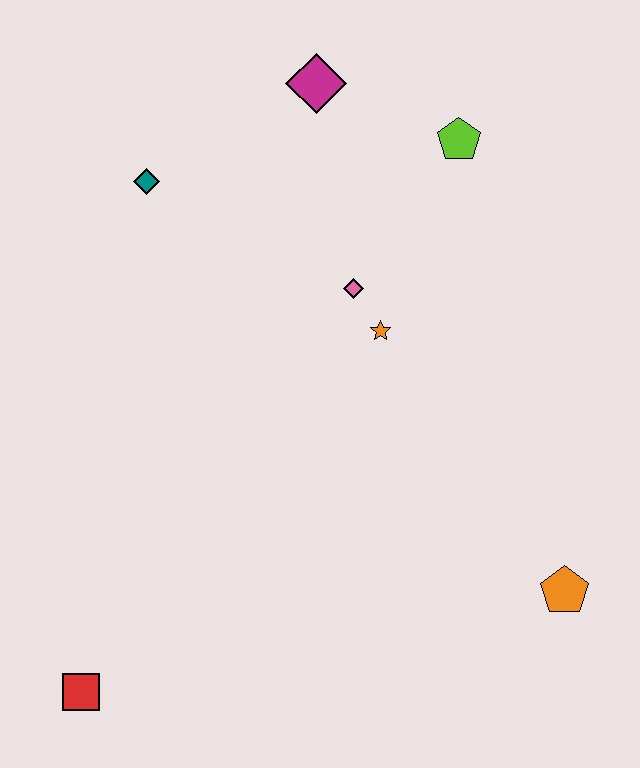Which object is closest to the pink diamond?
The orange star is closest to the pink diamond.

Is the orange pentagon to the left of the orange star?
No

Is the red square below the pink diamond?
Yes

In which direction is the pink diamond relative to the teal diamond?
The pink diamond is to the right of the teal diamond.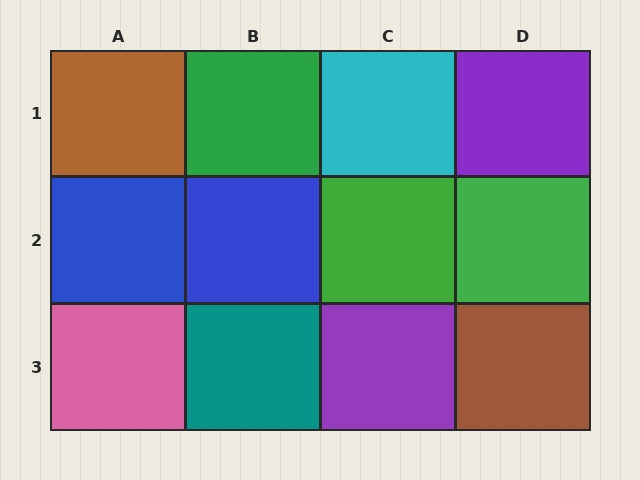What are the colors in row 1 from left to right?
Brown, green, cyan, purple.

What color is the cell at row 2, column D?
Green.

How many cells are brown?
2 cells are brown.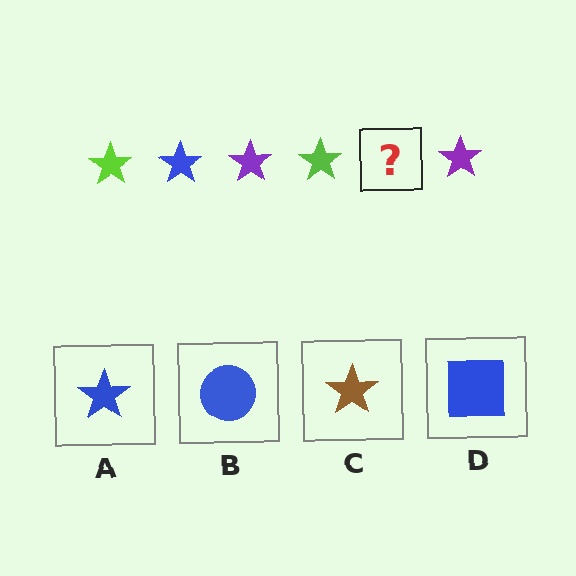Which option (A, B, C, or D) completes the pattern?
A.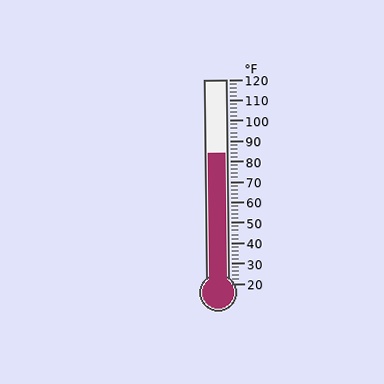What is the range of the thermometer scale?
The thermometer scale ranges from 20°F to 120°F.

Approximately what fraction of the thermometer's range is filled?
The thermometer is filled to approximately 65% of its range.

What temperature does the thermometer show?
The thermometer shows approximately 84°F.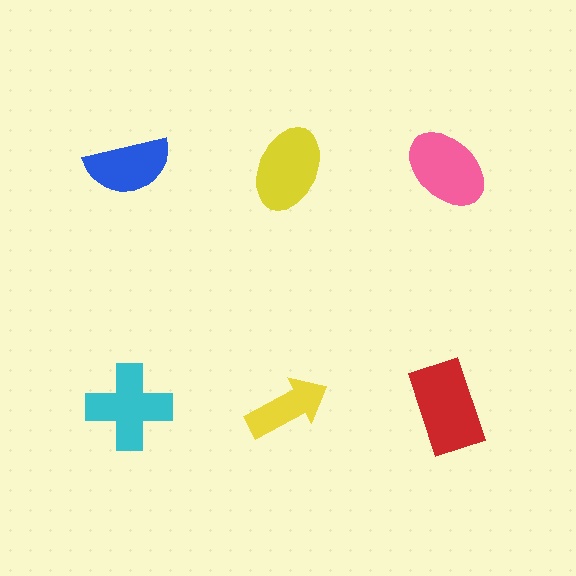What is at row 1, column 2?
A yellow ellipse.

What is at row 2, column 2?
A yellow arrow.